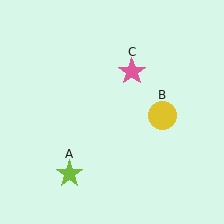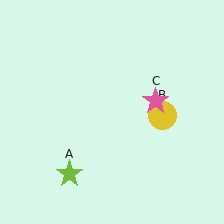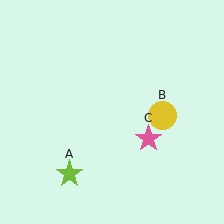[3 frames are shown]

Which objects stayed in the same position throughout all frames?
Lime star (object A) and yellow circle (object B) remained stationary.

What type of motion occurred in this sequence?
The pink star (object C) rotated clockwise around the center of the scene.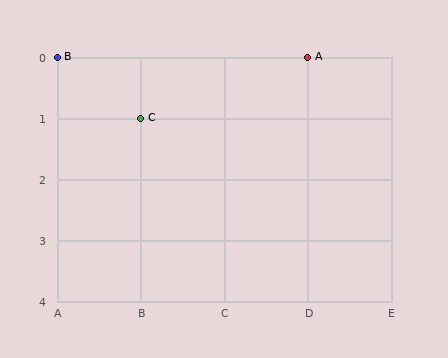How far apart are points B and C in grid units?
Points B and C are 1 column and 1 row apart (about 1.4 grid units diagonally).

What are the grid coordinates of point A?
Point A is at grid coordinates (D, 0).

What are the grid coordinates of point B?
Point B is at grid coordinates (A, 0).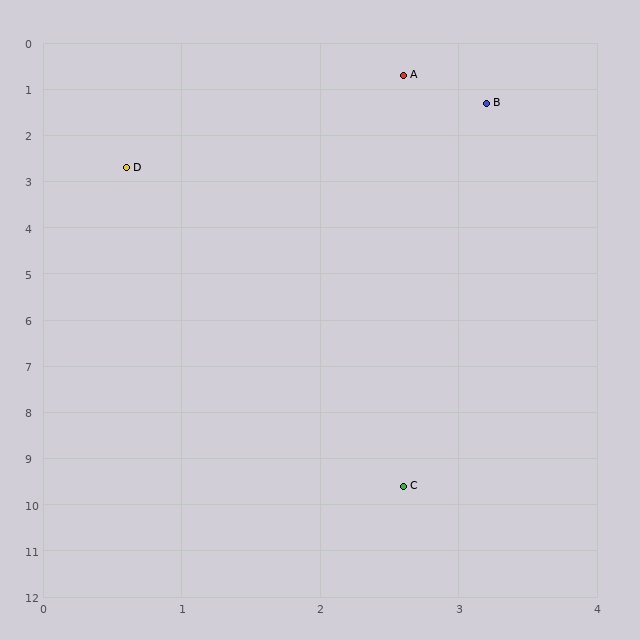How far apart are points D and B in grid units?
Points D and B are about 3.0 grid units apart.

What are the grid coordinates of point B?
Point B is at approximately (3.2, 1.3).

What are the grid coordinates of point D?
Point D is at approximately (0.6, 2.7).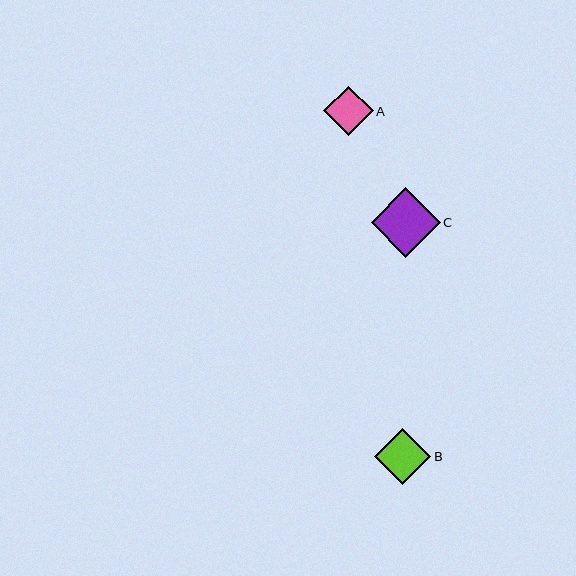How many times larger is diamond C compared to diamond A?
Diamond C is approximately 1.4 times the size of diamond A.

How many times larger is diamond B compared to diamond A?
Diamond B is approximately 1.1 times the size of diamond A.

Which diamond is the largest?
Diamond C is the largest with a size of approximately 69 pixels.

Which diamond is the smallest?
Diamond A is the smallest with a size of approximately 50 pixels.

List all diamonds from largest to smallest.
From largest to smallest: C, B, A.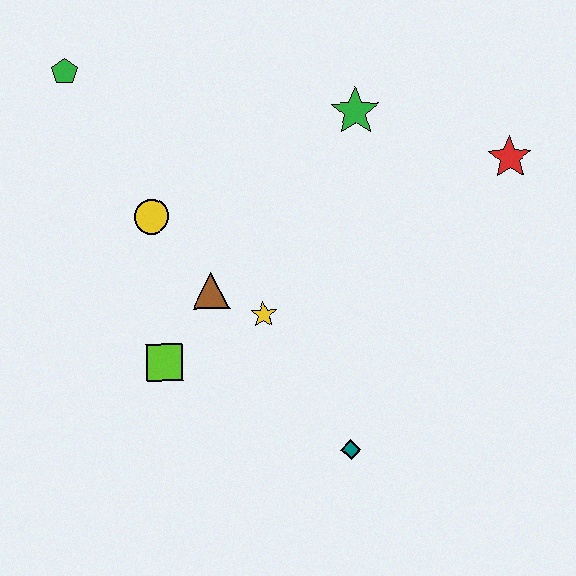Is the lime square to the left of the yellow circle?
No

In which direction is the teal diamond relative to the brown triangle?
The teal diamond is below the brown triangle.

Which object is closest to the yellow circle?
The brown triangle is closest to the yellow circle.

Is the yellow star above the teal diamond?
Yes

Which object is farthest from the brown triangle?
The red star is farthest from the brown triangle.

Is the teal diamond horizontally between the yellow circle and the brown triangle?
No